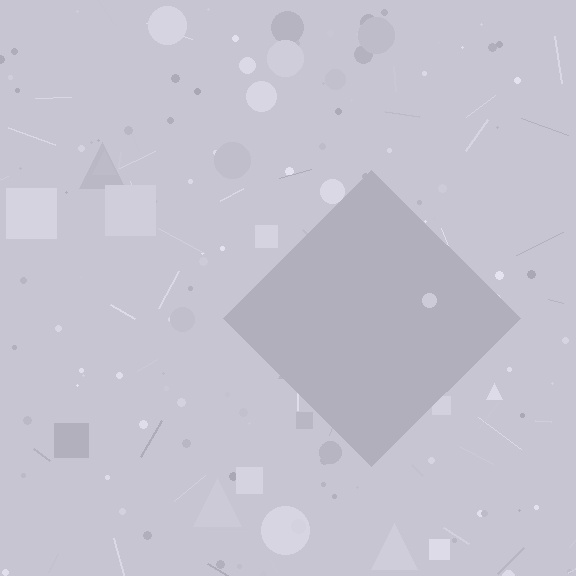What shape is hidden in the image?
A diamond is hidden in the image.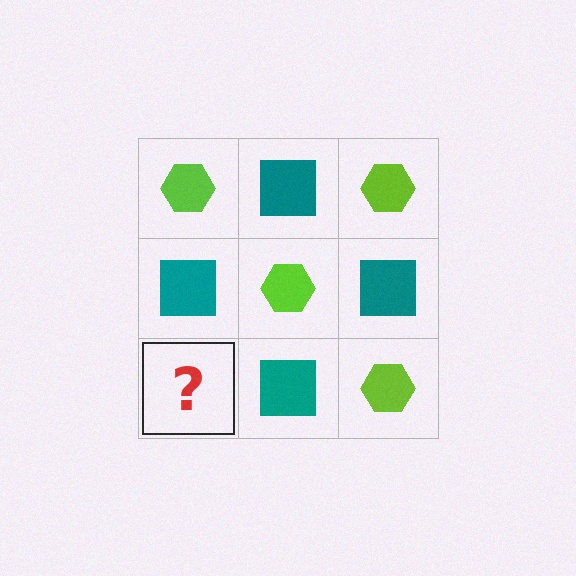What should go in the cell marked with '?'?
The missing cell should contain a lime hexagon.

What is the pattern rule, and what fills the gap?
The rule is that it alternates lime hexagon and teal square in a checkerboard pattern. The gap should be filled with a lime hexagon.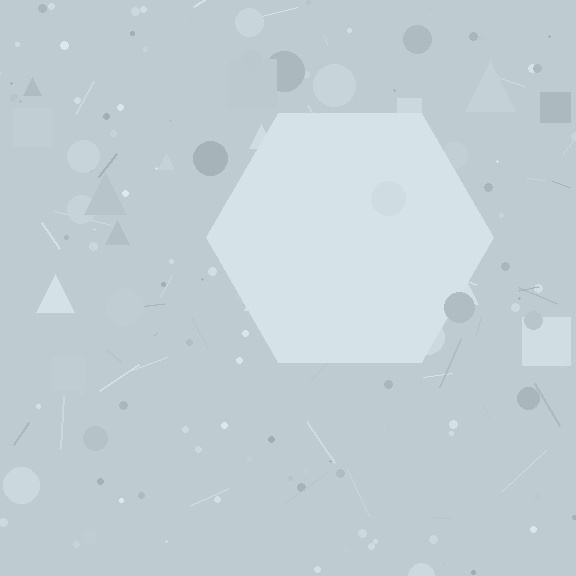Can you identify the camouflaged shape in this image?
The camouflaged shape is a hexagon.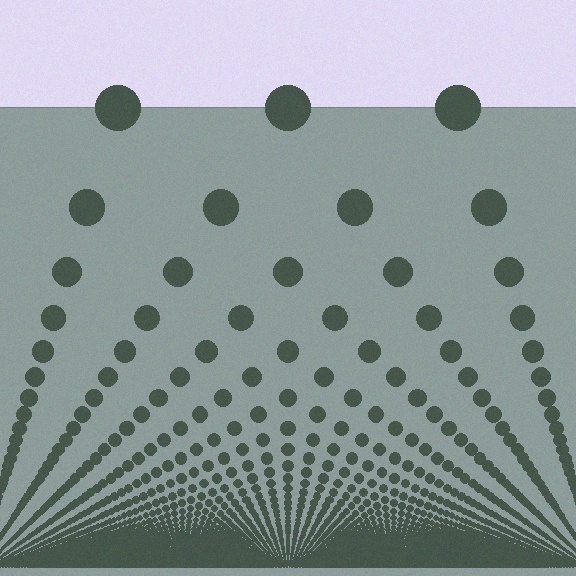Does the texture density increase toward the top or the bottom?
Density increases toward the bottom.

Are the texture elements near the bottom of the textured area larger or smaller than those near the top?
Smaller. The gradient is inverted — elements near the bottom are smaller and denser.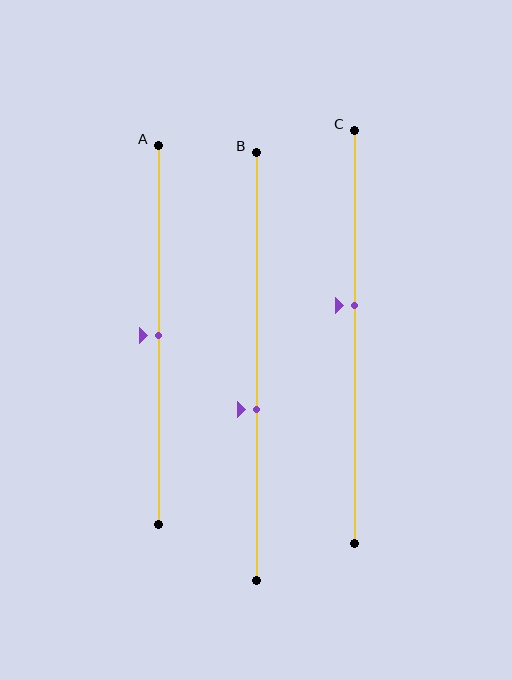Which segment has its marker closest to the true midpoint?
Segment A has its marker closest to the true midpoint.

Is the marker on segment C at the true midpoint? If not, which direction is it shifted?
No, the marker on segment C is shifted upward by about 8% of the segment length.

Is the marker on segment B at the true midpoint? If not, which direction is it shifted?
No, the marker on segment B is shifted downward by about 10% of the segment length.